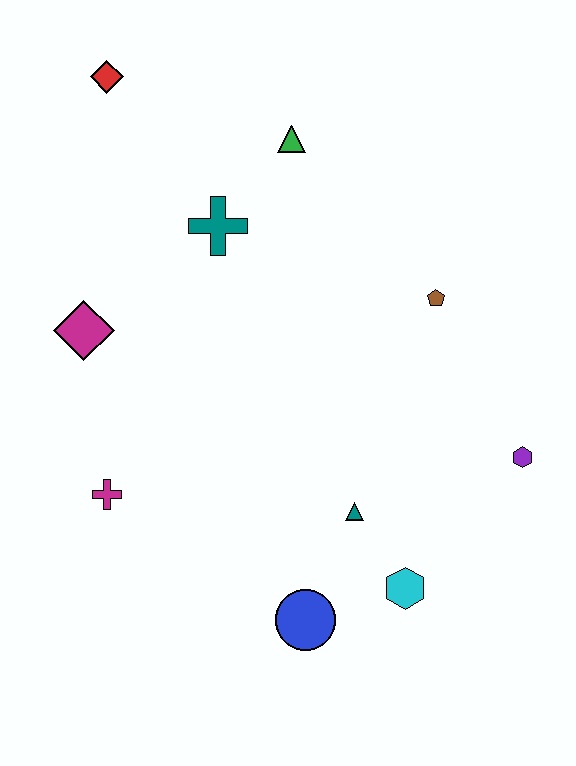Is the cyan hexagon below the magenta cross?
Yes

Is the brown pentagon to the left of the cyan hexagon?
No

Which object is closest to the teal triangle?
The cyan hexagon is closest to the teal triangle.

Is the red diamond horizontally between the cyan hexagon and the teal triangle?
No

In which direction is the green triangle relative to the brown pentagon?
The green triangle is above the brown pentagon.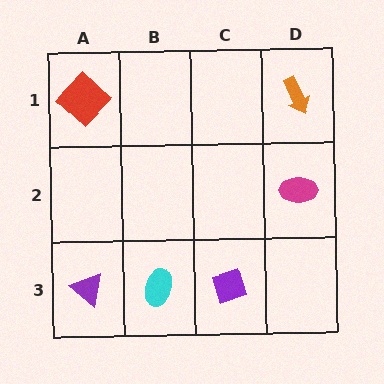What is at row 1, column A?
A red diamond.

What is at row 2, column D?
A magenta ellipse.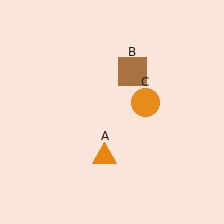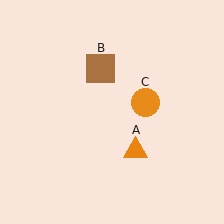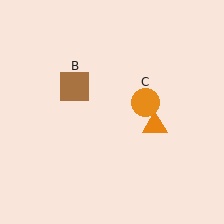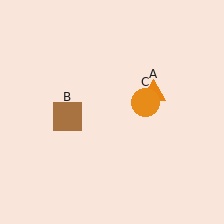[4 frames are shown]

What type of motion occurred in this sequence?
The orange triangle (object A), brown square (object B) rotated counterclockwise around the center of the scene.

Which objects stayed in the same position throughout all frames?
Orange circle (object C) remained stationary.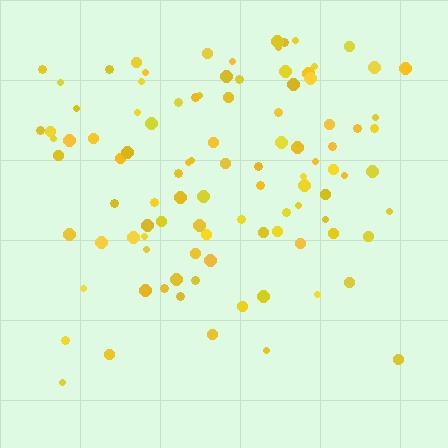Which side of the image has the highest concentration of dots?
The top.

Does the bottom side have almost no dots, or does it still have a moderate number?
Still a moderate number, just noticeably fewer than the top.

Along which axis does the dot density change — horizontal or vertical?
Vertical.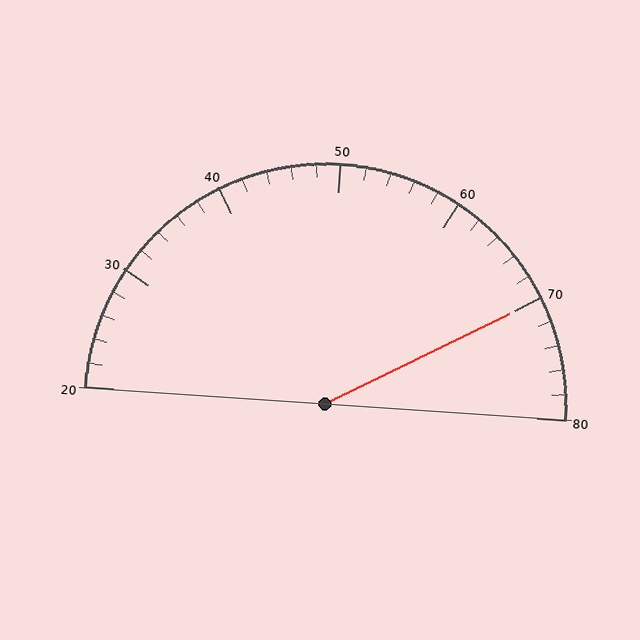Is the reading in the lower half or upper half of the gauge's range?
The reading is in the upper half of the range (20 to 80).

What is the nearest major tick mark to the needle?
The nearest major tick mark is 70.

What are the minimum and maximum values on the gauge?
The gauge ranges from 20 to 80.